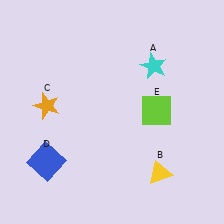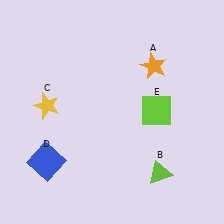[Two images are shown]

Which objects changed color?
A changed from cyan to orange. B changed from yellow to lime. C changed from orange to yellow.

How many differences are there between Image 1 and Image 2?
There are 3 differences between the two images.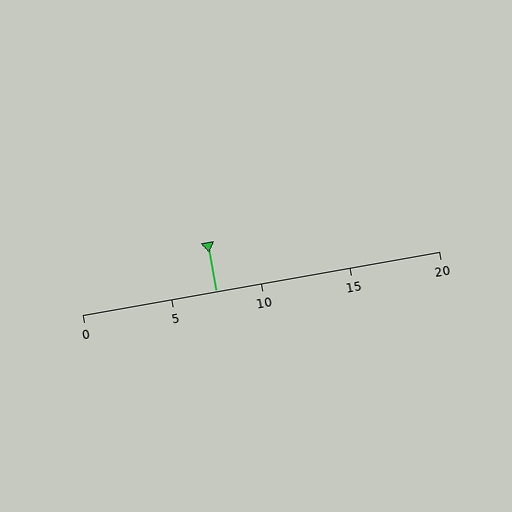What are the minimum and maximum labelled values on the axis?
The axis runs from 0 to 20.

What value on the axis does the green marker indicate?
The marker indicates approximately 7.5.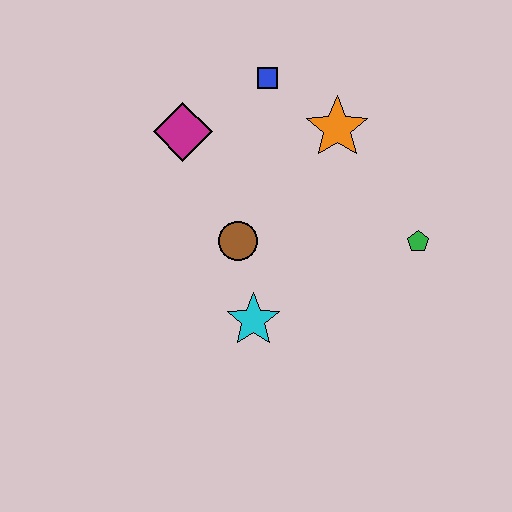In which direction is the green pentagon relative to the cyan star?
The green pentagon is to the right of the cyan star.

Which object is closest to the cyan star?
The brown circle is closest to the cyan star.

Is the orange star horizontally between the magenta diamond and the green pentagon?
Yes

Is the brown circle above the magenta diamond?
No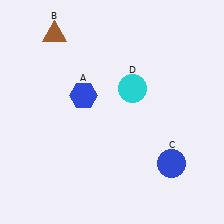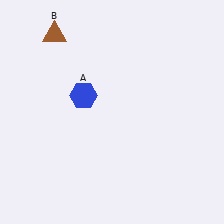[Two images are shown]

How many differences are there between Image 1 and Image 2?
There are 2 differences between the two images.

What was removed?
The cyan circle (D), the blue circle (C) were removed in Image 2.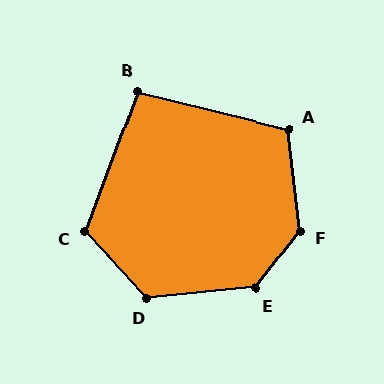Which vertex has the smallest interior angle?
B, at approximately 96 degrees.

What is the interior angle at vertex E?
Approximately 133 degrees (obtuse).